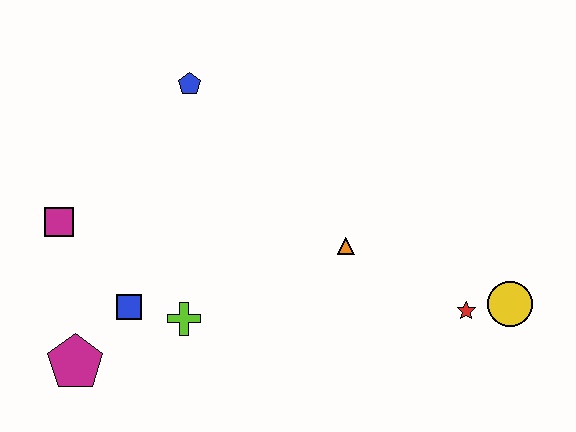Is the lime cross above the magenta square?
No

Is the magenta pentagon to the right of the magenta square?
Yes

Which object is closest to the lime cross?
The blue square is closest to the lime cross.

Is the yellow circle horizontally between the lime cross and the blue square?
No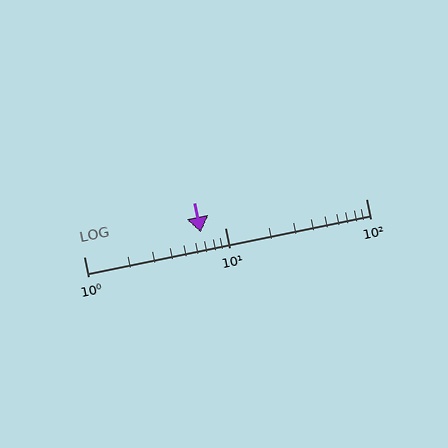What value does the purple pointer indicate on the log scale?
The pointer indicates approximately 6.8.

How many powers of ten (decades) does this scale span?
The scale spans 2 decades, from 1 to 100.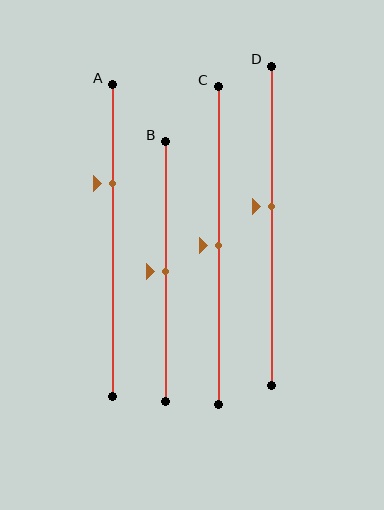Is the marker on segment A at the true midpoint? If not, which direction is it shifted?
No, the marker on segment A is shifted upward by about 18% of the segment length.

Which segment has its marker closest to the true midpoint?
Segment B has its marker closest to the true midpoint.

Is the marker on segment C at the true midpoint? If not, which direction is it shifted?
Yes, the marker on segment C is at the true midpoint.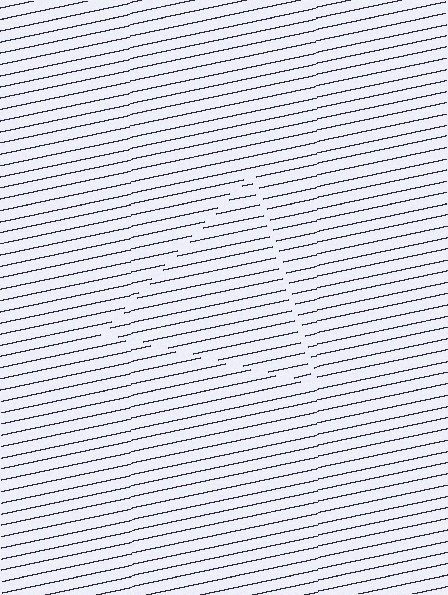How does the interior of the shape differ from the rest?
The interior of the shape contains the same grating, shifted by half a period — the contour is defined by the phase discontinuity where line-ends from the inner and outer gratings abut.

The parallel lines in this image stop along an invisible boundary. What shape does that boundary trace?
An illusory triangle. The interior of the shape contains the same grating, shifted by half a period — the contour is defined by the phase discontinuity where line-ends from the inner and outer gratings abut.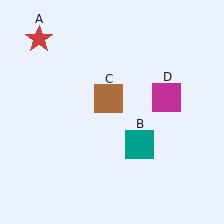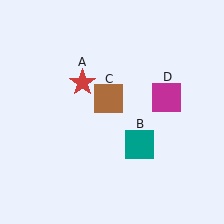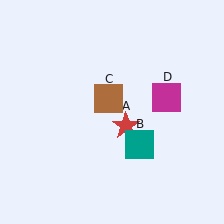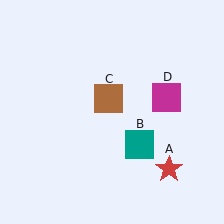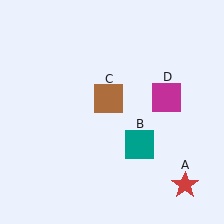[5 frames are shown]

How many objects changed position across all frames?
1 object changed position: red star (object A).